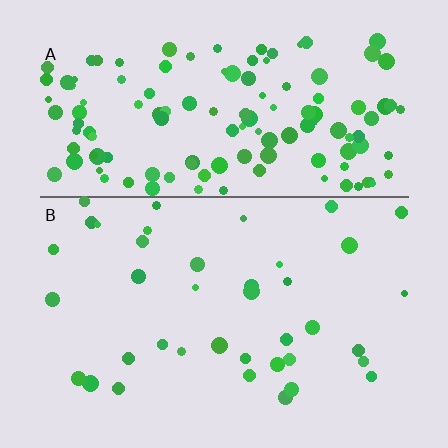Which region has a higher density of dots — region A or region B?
A (the top).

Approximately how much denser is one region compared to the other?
Approximately 3.5× — region A over region B.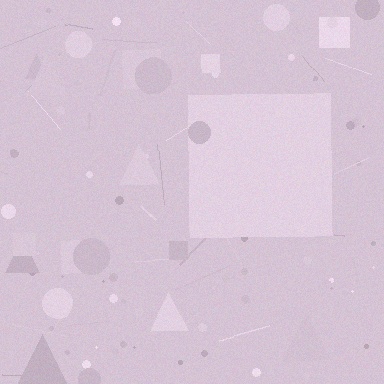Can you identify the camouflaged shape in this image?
The camouflaged shape is a square.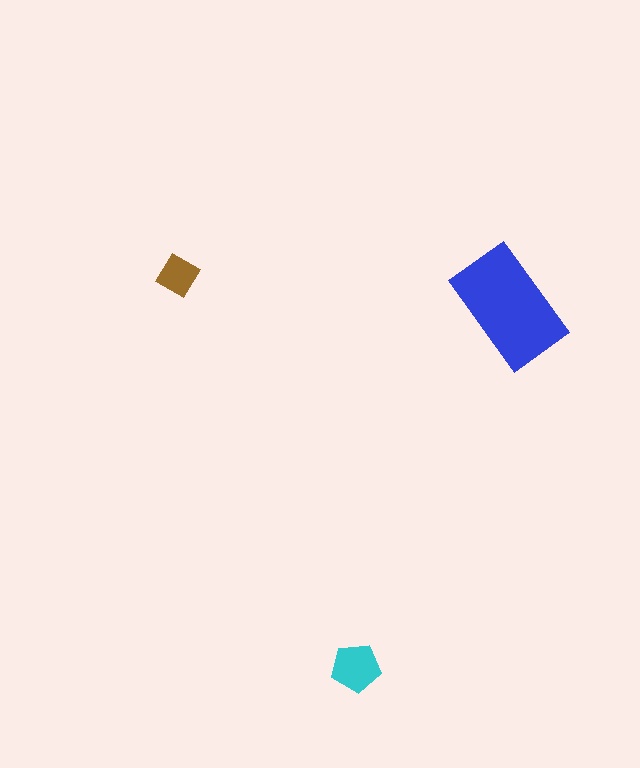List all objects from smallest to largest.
The brown diamond, the cyan pentagon, the blue rectangle.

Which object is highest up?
The brown diamond is topmost.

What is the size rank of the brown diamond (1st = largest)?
3rd.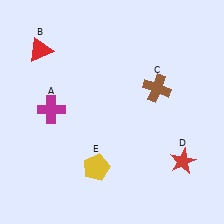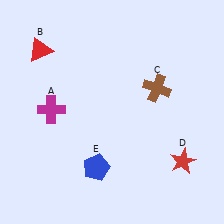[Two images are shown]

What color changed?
The pentagon (E) changed from yellow in Image 1 to blue in Image 2.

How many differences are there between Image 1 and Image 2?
There is 1 difference between the two images.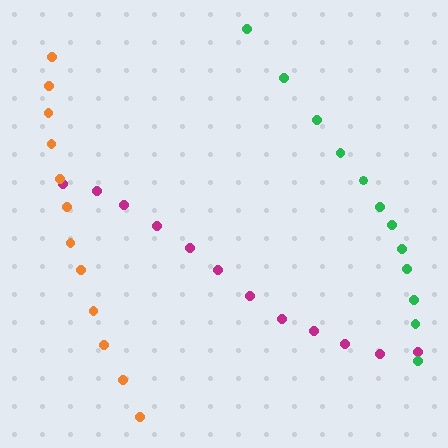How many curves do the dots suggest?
There are 3 distinct paths.